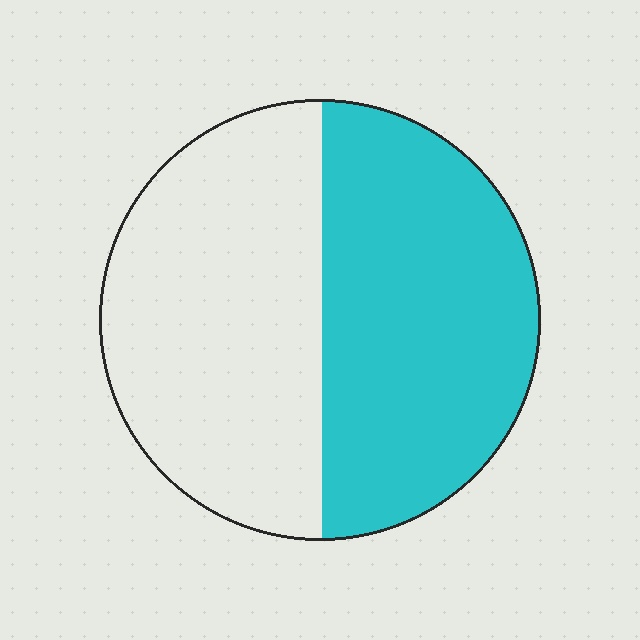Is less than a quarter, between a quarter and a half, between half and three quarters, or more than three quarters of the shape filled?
Between a quarter and a half.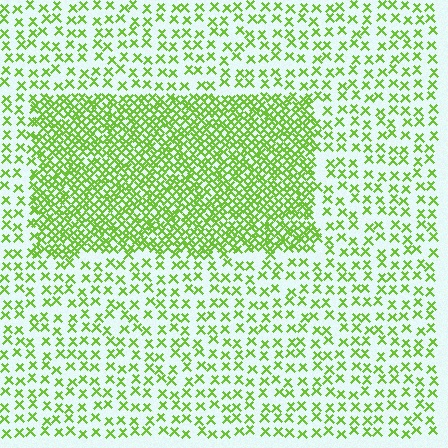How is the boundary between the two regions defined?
The boundary is defined by a change in element density (approximately 2.7x ratio). All elements are the same color, size, and shape.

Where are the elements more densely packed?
The elements are more densely packed inside the rectangle boundary.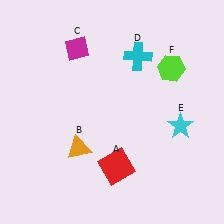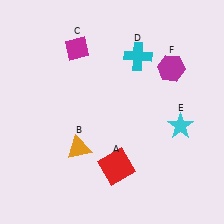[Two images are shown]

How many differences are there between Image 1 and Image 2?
There is 1 difference between the two images.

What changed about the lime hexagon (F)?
In Image 1, F is lime. In Image 2, it changed to magenta.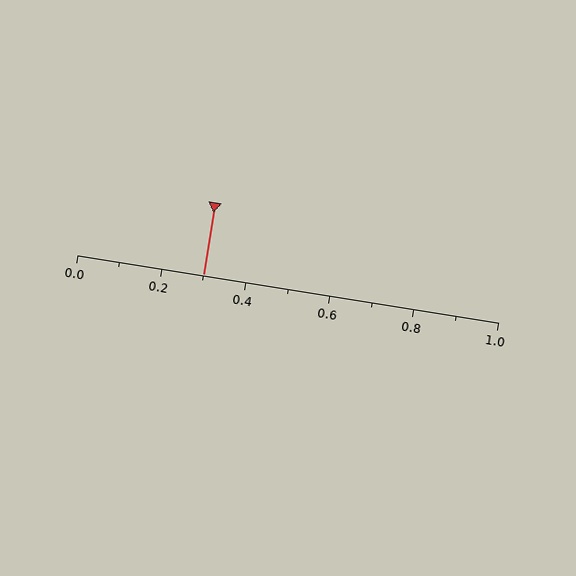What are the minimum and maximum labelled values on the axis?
The axis runs from 0.0 to 1.0.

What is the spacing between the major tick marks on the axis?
The major ticks are spaced 0.2 apart.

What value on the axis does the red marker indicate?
The marker indicates approximately 0.3.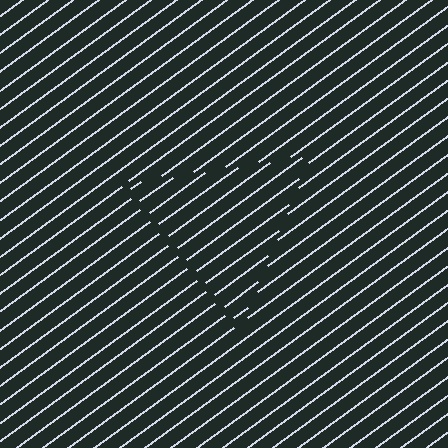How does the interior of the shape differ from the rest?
The interior of the shape contains the same grating, shifted by half a period — the contour is defined by the phase discontinuity where line-ends from the inner and outer gratings abut.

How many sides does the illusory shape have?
3 sides — the line-ends trace a triangle.